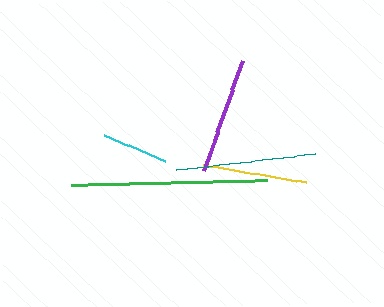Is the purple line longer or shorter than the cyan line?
The purple line is longer than the cyan line.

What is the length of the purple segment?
The purple segment is approximately 117 pixels long.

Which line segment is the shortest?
The cyan line is the shortest at approximately 67 pixels.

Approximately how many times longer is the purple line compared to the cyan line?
The purple line is approximately 1.8 times the length of the cyan line.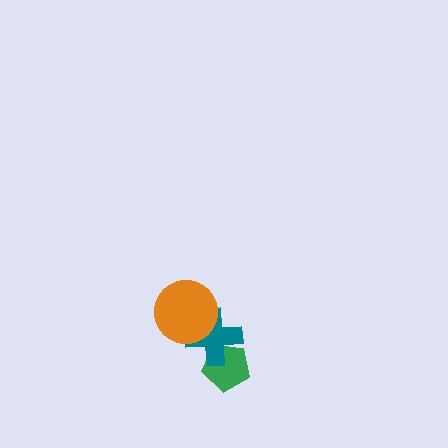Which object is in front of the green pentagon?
The teal cross is in front of the green pentagon.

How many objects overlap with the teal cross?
2 objects overlap with the teal cross.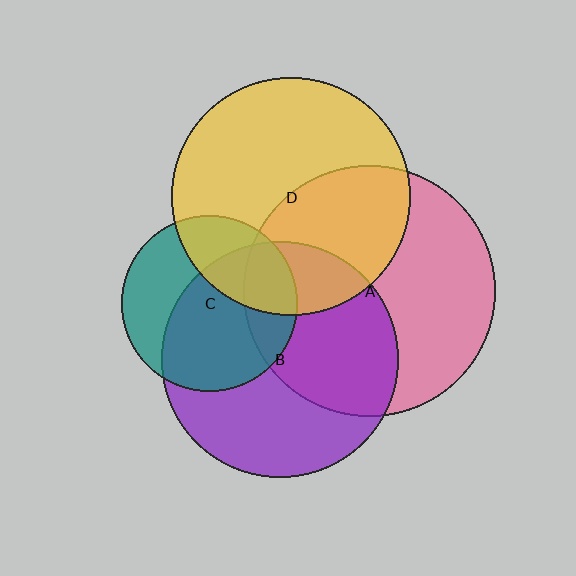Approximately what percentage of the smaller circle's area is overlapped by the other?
Approximately 20%.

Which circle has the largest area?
Circle A (pink).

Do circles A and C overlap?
Yes.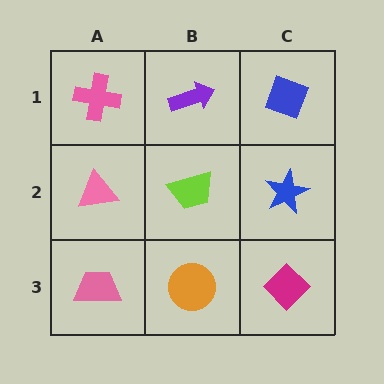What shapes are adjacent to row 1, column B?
A lime trapezoid (row 2, column B), a pink cross (row 1, column A), a blue diamond (row 1, column C).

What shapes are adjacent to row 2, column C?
A blue diamond (row 1, column C), a magenta diamond (row 3, column C), a lime trapezoid (row 2, column B).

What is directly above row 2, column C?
A blue diamond.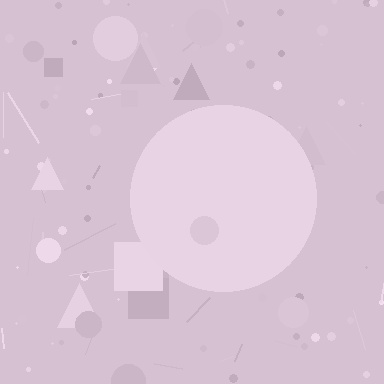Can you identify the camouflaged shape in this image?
The camouflaged shape is a circle.